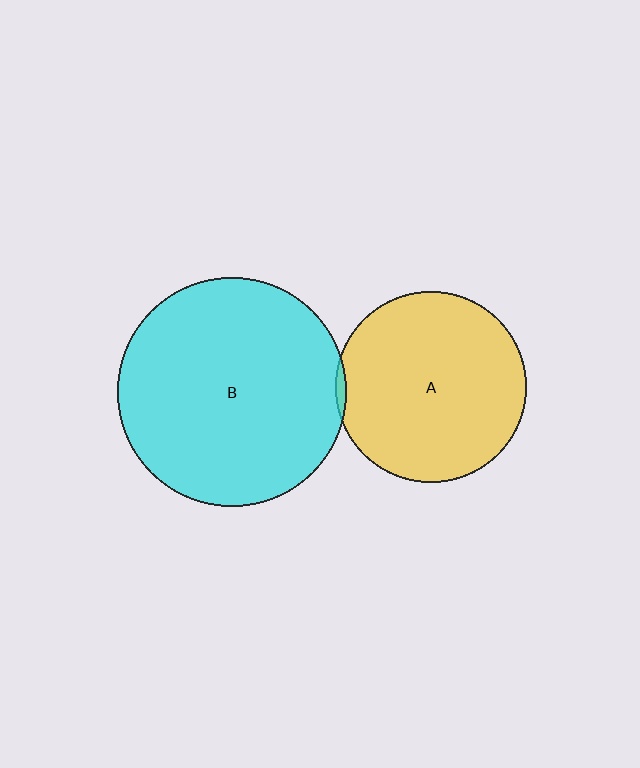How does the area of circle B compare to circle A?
Approximately 1.4 times.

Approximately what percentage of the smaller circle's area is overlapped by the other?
Approximately 5%.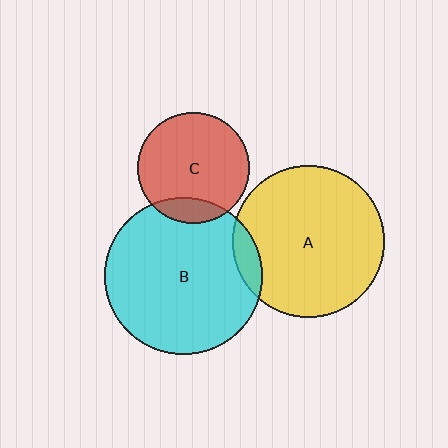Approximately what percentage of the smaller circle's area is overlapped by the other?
Approximately 10%.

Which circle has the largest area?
Circle B (cyan).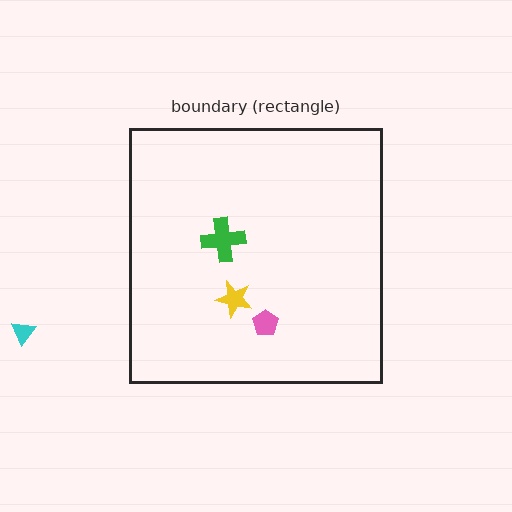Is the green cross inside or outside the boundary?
Inside.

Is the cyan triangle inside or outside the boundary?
Outside.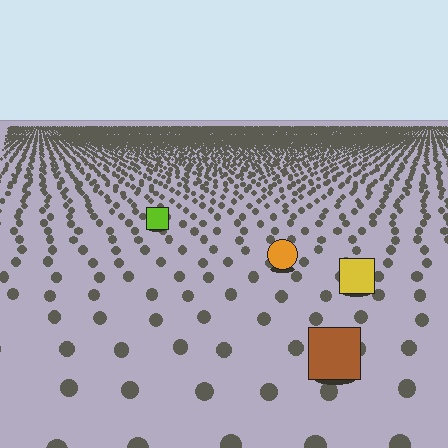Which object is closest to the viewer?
The brown square is closest. The texture marks near it are larger and more spread out.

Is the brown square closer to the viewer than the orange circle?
Yes. The brown square is closer — you can tell from the texture gradient: the ground texture is coarser near it.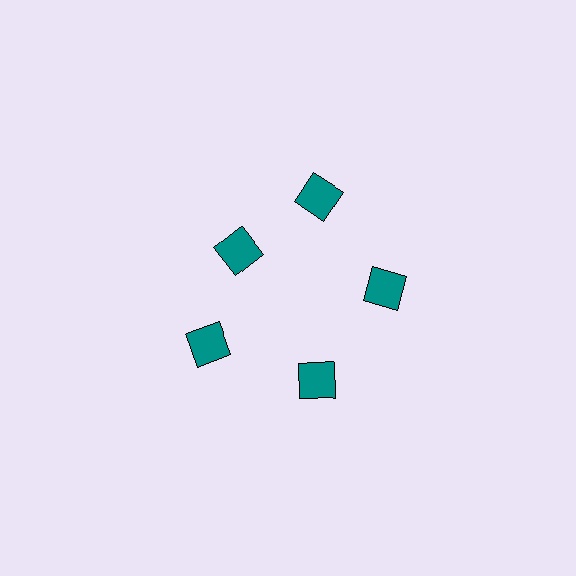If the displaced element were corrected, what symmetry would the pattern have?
It would have 5-fold rotational symmetry — the pattern would map onto itself every 72 degrees.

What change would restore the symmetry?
The symmetry would be restored by moving it outward, back onto the ring so that all 5 squares sit at equal angles and equal distance from the center.